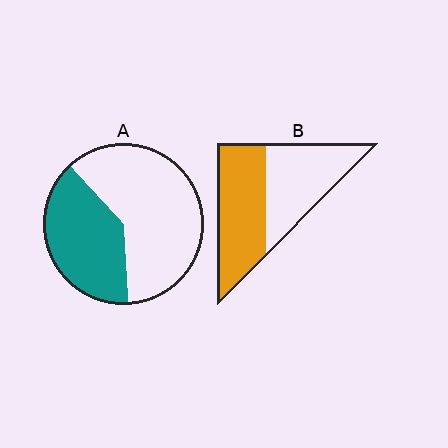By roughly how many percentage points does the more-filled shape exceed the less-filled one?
By roughly 10 percentage points (B over A).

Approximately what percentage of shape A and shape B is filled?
A is approximately 40% and B is approximately 50%.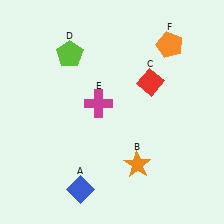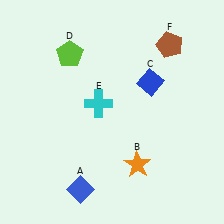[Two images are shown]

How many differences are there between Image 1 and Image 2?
There are 3 differences between the two images.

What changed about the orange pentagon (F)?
In Image 1, F is orange. In Image 2, it changed to brown.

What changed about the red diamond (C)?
In Image 1, C is red. In Image 2, it changed to blue.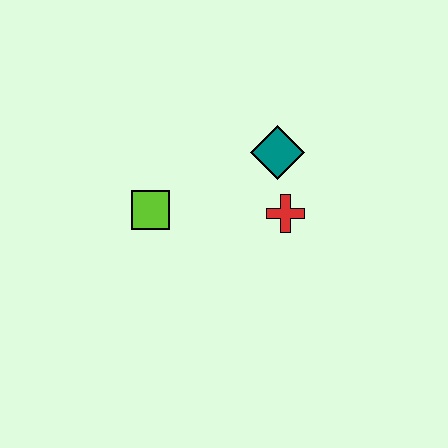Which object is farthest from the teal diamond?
The lime square is farthest from the teal diamond.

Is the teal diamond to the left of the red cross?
Yes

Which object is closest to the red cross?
The teal diamond is closest to the red cross.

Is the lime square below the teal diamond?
Yes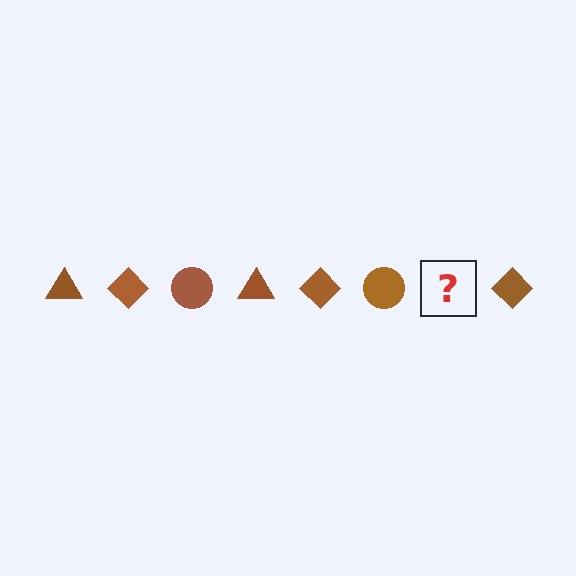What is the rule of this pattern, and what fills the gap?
The rule is that the pattern cycles through triangle, diamond, circle shapes in brown. The gap should be filled with a brown triangle.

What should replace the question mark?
The question mark should be replaced with a brown triangle.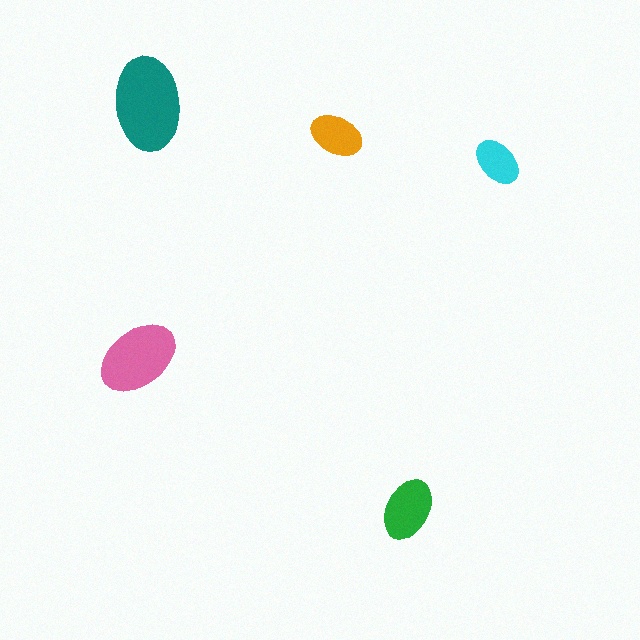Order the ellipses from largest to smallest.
the teal one, the pink one, the green one, the orange one, the cyan one.